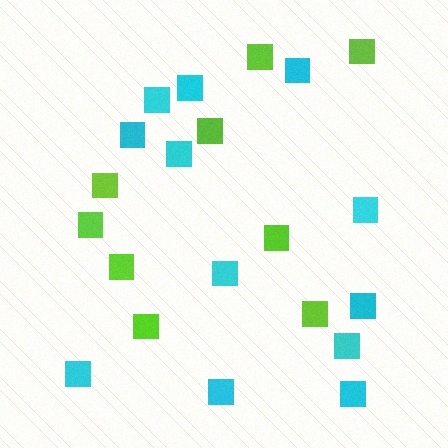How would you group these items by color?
There are 2 groups: one group of lime squares (9) and one group of cyan squares (12).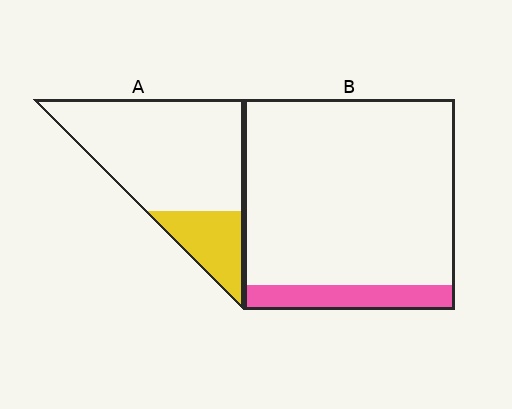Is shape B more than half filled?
No.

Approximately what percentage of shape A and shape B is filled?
A is approximately 20% and B is approximately 10%.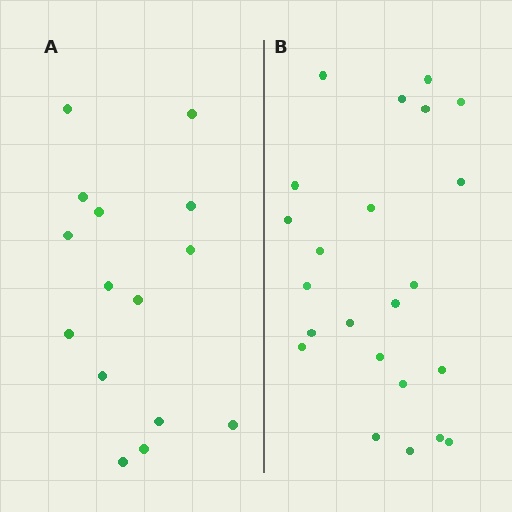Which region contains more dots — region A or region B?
Region B (the right region) has more dots.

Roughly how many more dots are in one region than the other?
Region B has roughly 8 or so more dots than region A.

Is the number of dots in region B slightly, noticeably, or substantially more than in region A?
Region B has substantially more. The ratio is roughly 1.5 to 1.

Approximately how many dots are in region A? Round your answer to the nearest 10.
About 20 dots. (The exact count is 15, which rounds to 20.)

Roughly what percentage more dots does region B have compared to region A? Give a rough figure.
About 55% more.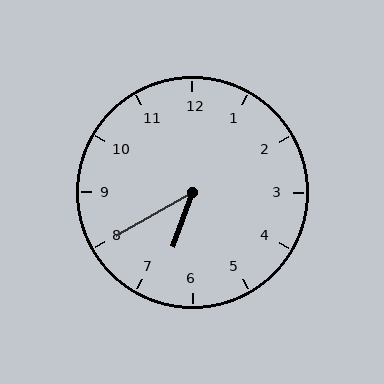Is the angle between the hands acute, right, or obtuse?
It is acute.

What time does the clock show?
6:40.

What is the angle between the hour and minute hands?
Approximately 40 degrees.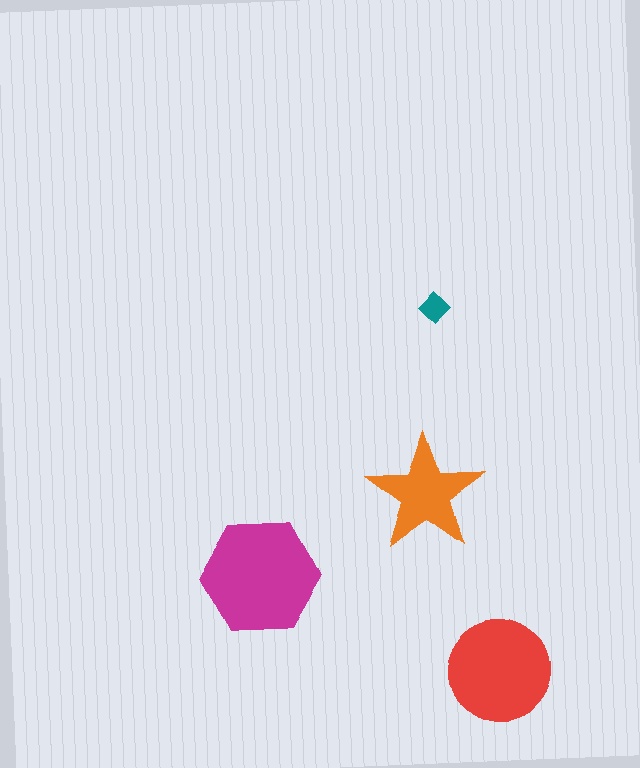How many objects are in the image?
There are 4 objects in the image.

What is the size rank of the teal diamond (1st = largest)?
4th.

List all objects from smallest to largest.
The teal diamond, the orange star, the red circle, the magenta hexagon.